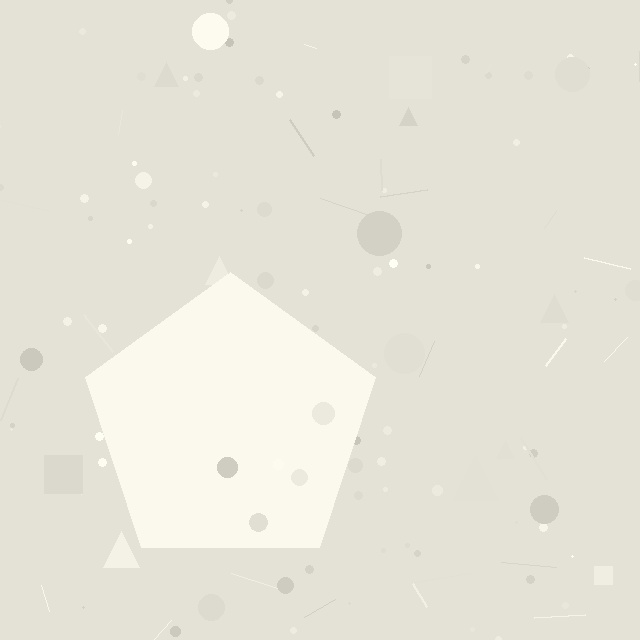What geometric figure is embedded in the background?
A pentagon is embedded in the background.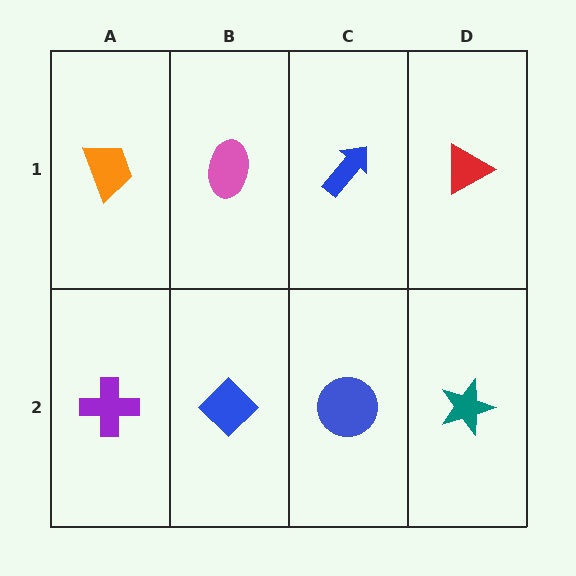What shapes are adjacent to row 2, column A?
An orange trapezoid (row 1, column A), a blue diamond (row 2, column B).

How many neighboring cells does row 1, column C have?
3.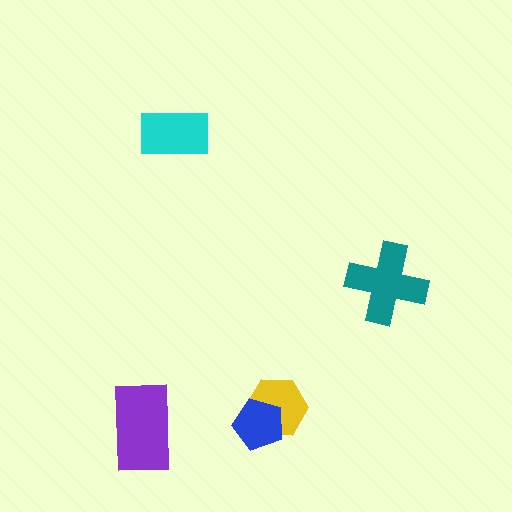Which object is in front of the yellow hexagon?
The blue pentagon is in front of the yellow hexagon.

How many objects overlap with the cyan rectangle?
0 objects overlap with the cyan rectangle.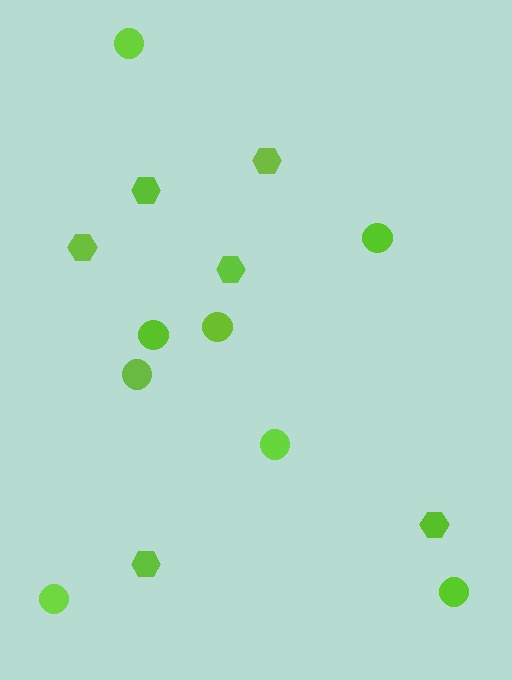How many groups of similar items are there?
There are 2 groups: one group of circles (8) and one group of hexagons (6).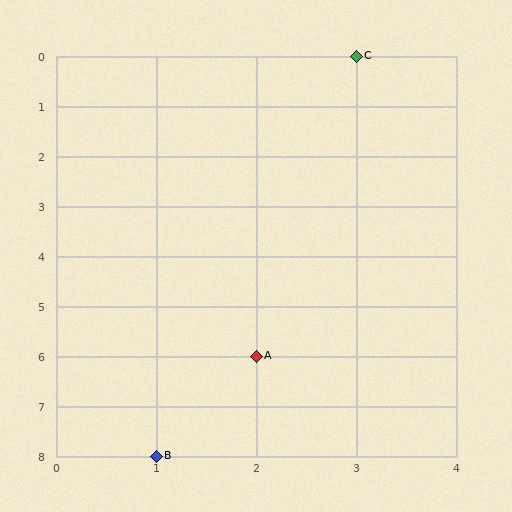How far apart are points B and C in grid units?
Points B and C are 2 columns and 8 rows apart (about 8.2 grid units diagonally).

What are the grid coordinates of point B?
Point B is at grid coordinates (1, 8).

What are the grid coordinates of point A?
Point A is at grid coordinates (2, 6).